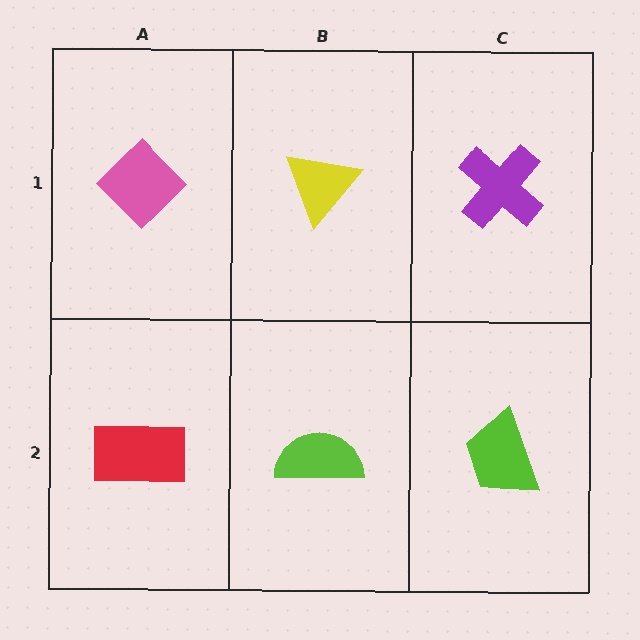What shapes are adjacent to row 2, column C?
A purple cross (row 1, column C), a lime semicircle (row 2, column B).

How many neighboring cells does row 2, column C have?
2.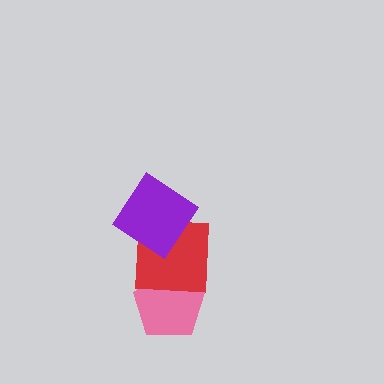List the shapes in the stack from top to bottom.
From top to bottom: the purple diamond, the red square, the pink pentagon.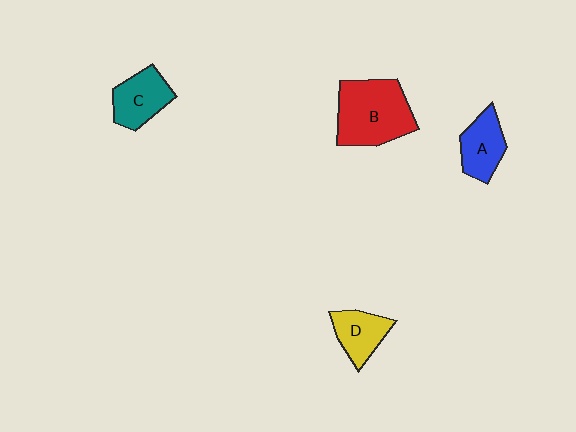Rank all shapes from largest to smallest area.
From largest to smallest: B (red), C (teal), A (blue), D (yellow).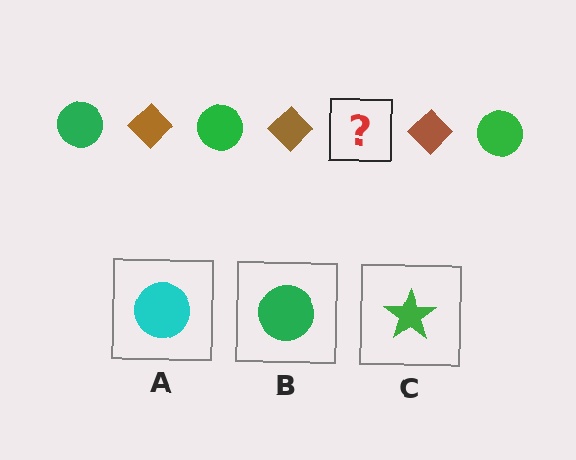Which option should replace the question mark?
Option B.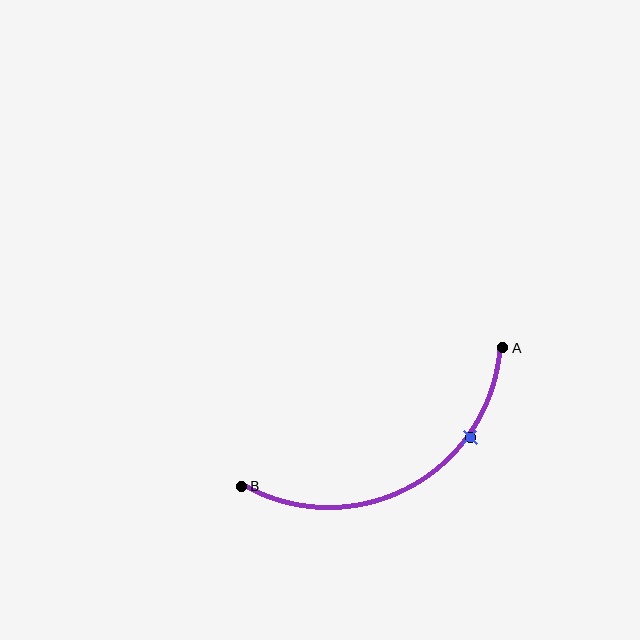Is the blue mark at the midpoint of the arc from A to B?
No. The blue mark lies on the arc but is closer to endpoint A. The arc midpoint would be at the point on the curve equidistant along the arc from both A and B.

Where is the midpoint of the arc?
The arc midpoint is the point on the curve farthest from the straight line joining A and B. It sits below that line.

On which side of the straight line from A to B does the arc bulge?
The arc bulges below the straight line connecting A and B.